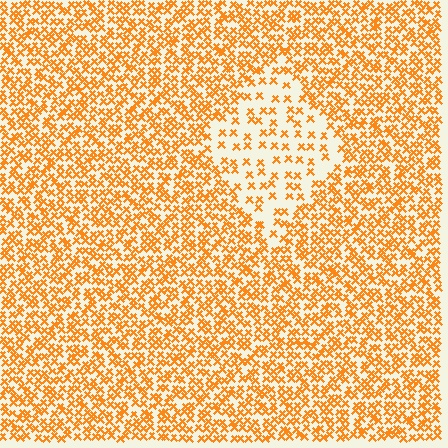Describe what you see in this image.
The image contains small orange elements arranged at two different densities. A diamond-shaped region is visible where the elements are less densely packed than the surrounding area.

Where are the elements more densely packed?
The elements are more densely packed outside the diamond boundary.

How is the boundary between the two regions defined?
The boundary is defined by a change in element density (approximately 2.4x ratio). All elements are the same color, size, and shape.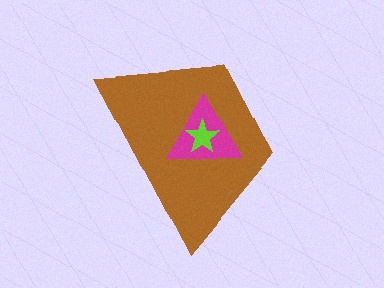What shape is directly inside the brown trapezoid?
The magenta triangle.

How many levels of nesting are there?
3.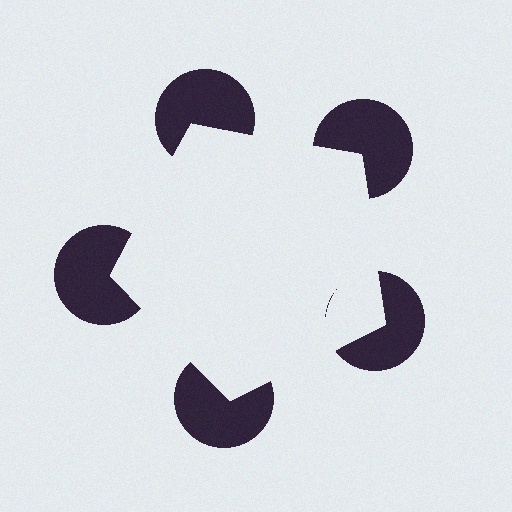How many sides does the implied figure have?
5 sides.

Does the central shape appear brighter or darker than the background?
It typically appears slightly brighter than the background, even though no actual brightness change is drawn.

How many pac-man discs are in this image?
There are 5 — one at each vertex of the illusory pentagon.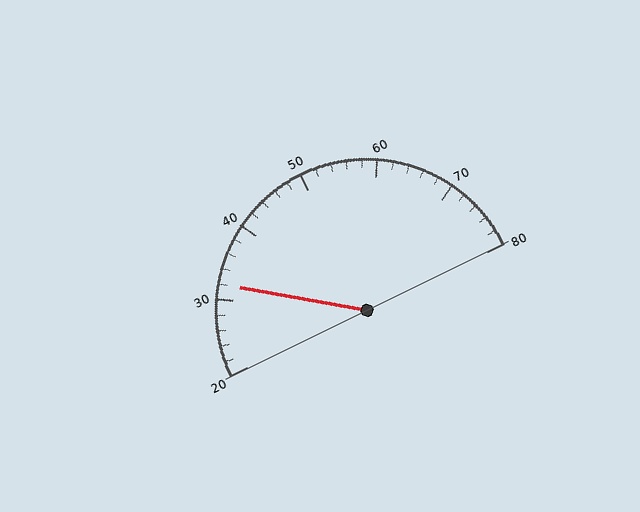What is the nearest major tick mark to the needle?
The nearest major tick mark is 30.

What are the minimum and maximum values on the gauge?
The gauge ranges from 20 to 80.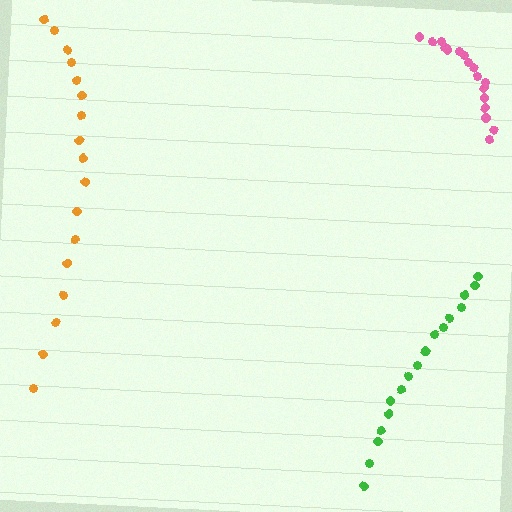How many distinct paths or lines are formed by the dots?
There are 3 distinct paths.